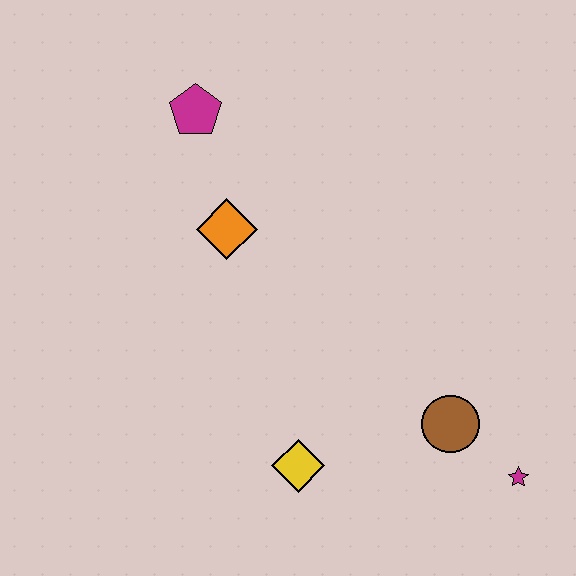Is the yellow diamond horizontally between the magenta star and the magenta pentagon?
Yes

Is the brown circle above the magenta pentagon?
No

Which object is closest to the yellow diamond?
The brown circle is closest to the yellow diamond.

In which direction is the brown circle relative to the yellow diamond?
The brown circle is to the right of the yellow diamond.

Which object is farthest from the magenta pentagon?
The magenta star is farthest from the magenta pentagon.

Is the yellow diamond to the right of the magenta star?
No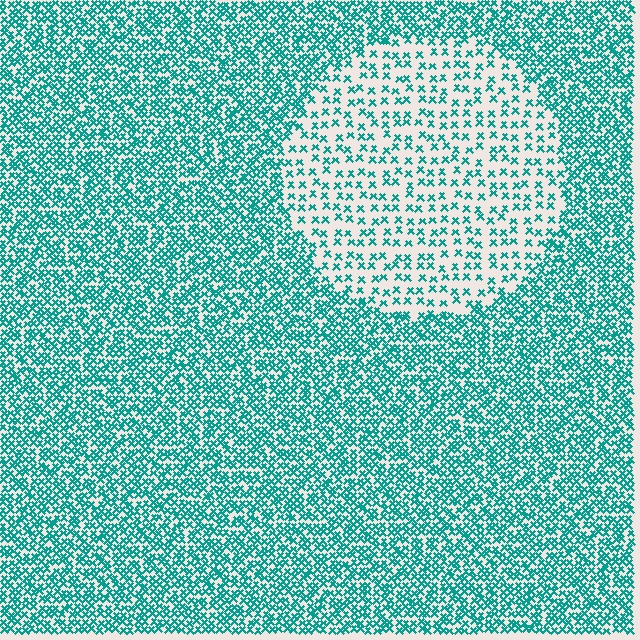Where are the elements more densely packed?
The elements are more densely packed outside the circle boundary.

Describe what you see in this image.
The image contains small teal elements arranged at two different densities. A circle-shaped region is visible where the elements are less densely packed than the surrounding area.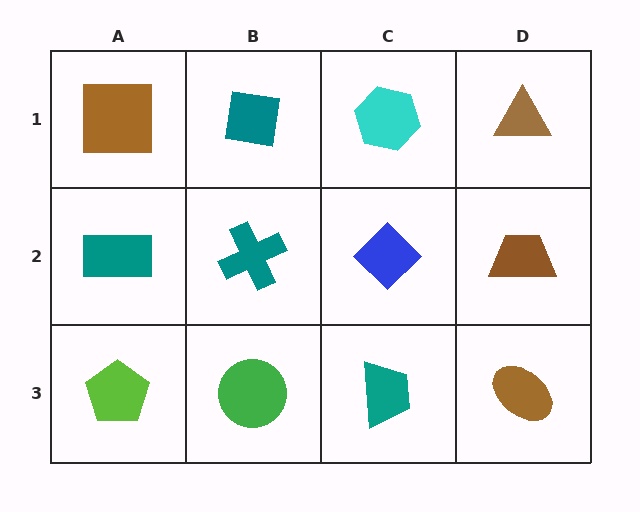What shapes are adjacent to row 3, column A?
A teal rectangle (row 2, column A), a green circle (row 3, column B).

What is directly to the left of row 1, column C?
A teal square.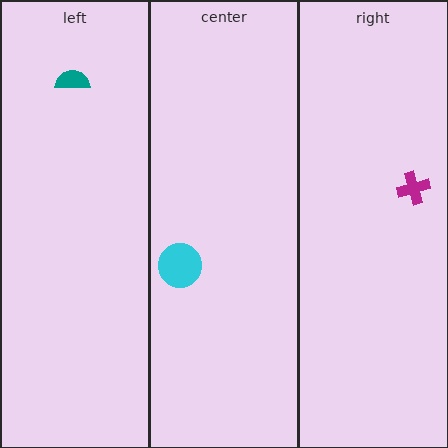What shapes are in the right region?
The magenta cross.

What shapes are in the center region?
The cyan circle.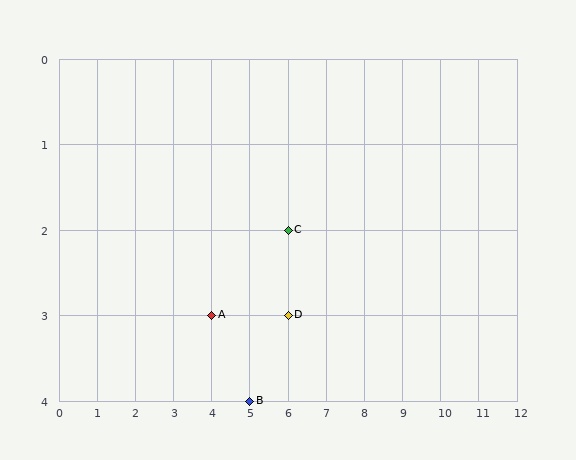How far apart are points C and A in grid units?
Points C and A are 2 columns and 1 row apart (about 2.2 grid units diagonally).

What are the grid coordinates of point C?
Point C is at grid coordinates (6, 2).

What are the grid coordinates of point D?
Point D is at grid coordinates (6, 3).